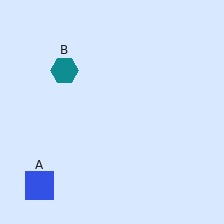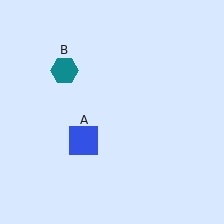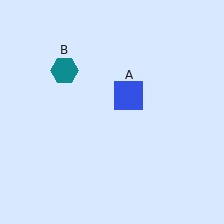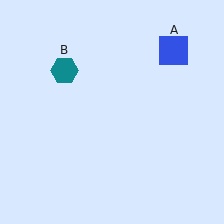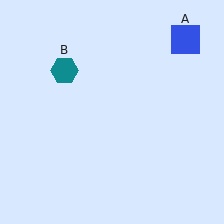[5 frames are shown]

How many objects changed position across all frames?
1 object changed position: blue square (object A).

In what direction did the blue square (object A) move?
The blue square (object A) moved up and to the right.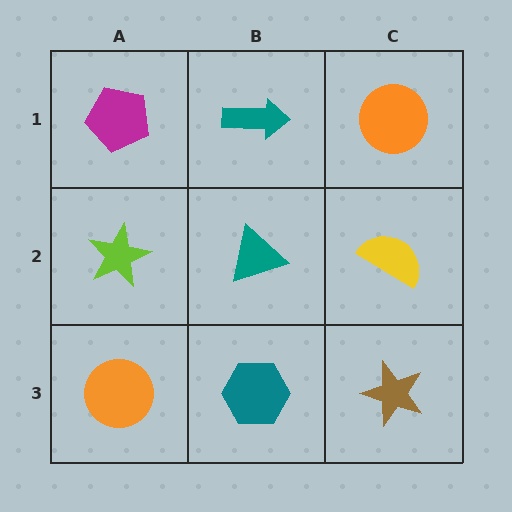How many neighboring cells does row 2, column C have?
3.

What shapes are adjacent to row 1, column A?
A lime star (row 2, column A), a teal arrow (row 1, column B).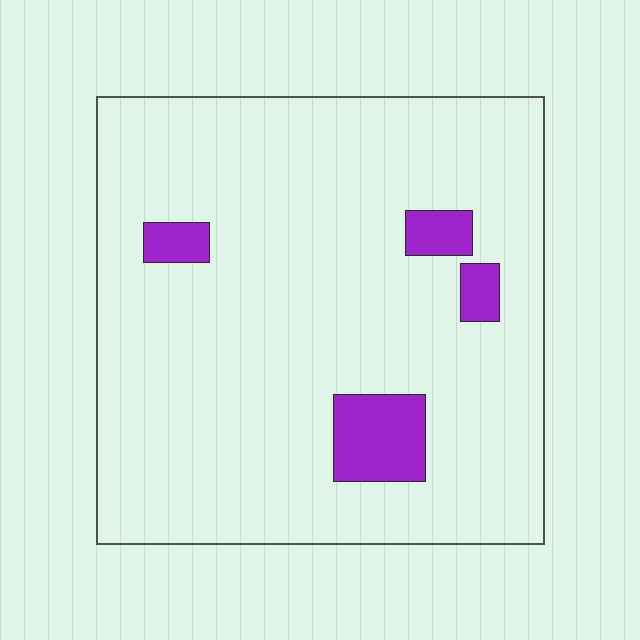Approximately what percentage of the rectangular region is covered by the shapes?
Approximately 10%.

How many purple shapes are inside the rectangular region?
4.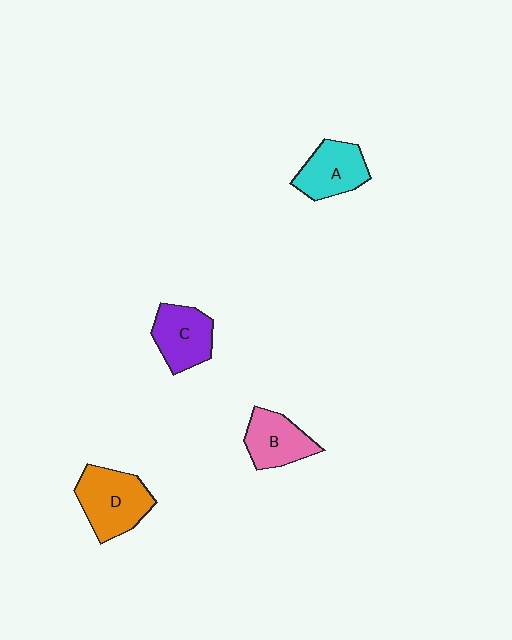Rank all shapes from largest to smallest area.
From largest to smallest: D (orange), C (purple), A (cyan), B (pink).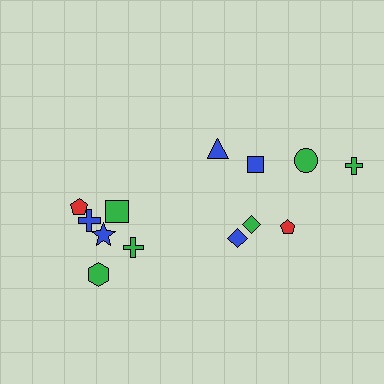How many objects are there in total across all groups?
There are 14 objects.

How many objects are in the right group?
There are 8 objects.